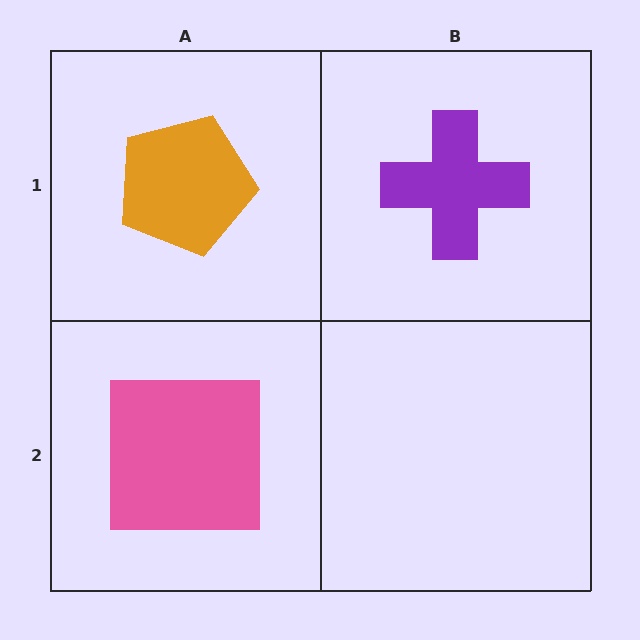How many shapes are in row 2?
1 shape.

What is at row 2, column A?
A pink square.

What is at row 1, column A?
An orange pentagon.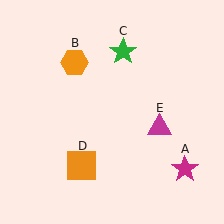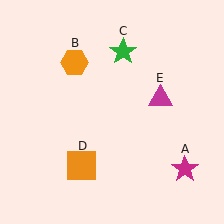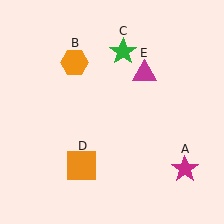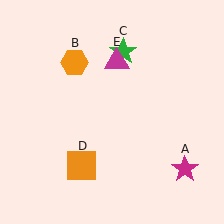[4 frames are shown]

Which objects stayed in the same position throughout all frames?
Magenta star (object A) and orange hexagon (object B) and green star (object C) and orange square (object D) remained stationary.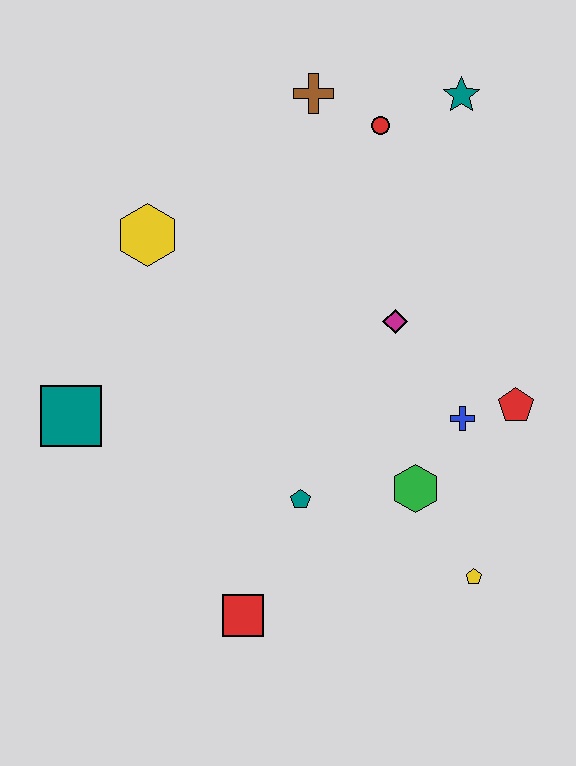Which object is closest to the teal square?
The yellow hexagon is closest to the teal square.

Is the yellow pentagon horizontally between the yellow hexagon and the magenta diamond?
No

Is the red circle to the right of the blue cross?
No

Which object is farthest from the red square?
The teal star is farthest from the red square.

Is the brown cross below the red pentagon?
No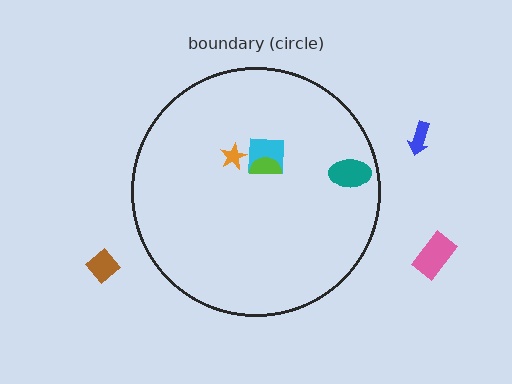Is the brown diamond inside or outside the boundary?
Outside.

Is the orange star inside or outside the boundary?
Inside.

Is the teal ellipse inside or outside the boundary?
Inside.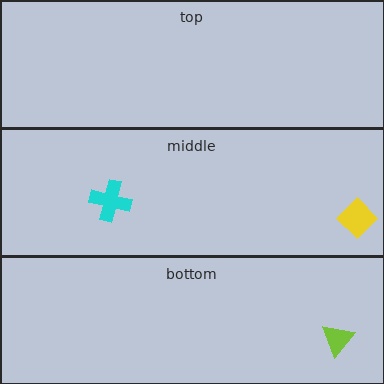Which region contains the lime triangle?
The bottom region.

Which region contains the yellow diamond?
The middle region.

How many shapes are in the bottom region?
1.